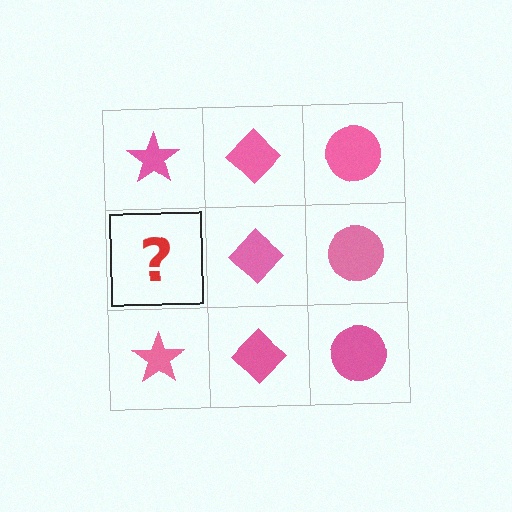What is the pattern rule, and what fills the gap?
The rule is that each column has a consistent shape. The gap should be filled with a pink star.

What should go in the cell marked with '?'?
The missing cell should contain a pink star.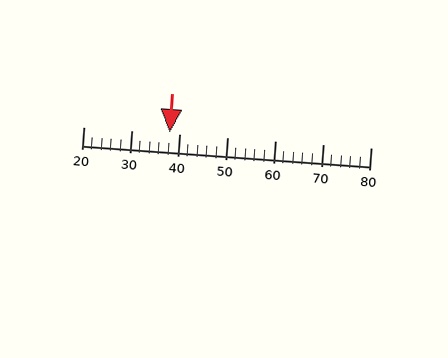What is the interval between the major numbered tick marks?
The major tick marks are spaced 10 units apart.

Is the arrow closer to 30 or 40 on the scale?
The arrow is closer to 40.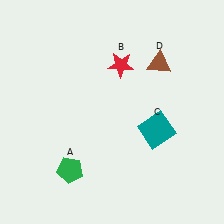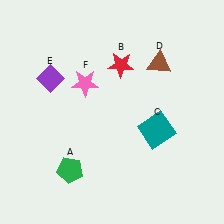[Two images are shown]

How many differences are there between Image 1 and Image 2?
There are 2 differences between the two images.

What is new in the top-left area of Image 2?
A pink star (F) was added in the top-left area of Image 2.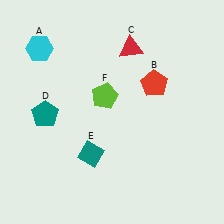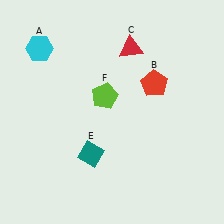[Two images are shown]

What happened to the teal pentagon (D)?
The teal pentagon (D) was removed in Image 2. It was in the bottom-left area of Image 1.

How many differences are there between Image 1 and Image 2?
There is 1 difference between the two images.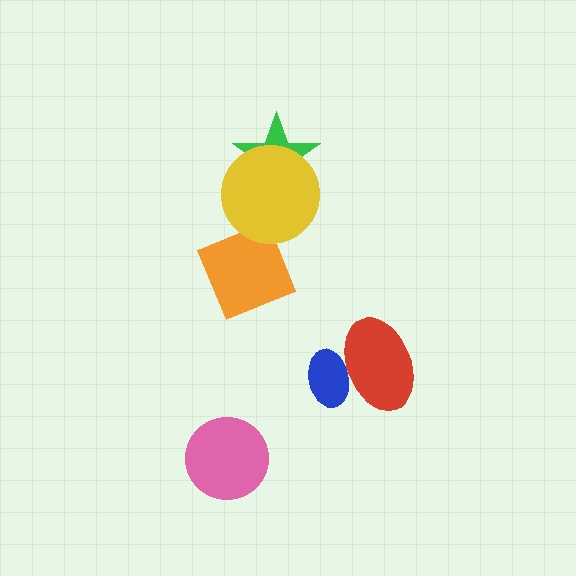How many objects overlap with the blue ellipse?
1 object overlaps with the blue ellipse.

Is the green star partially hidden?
Yes, it is partially covered by another shape.